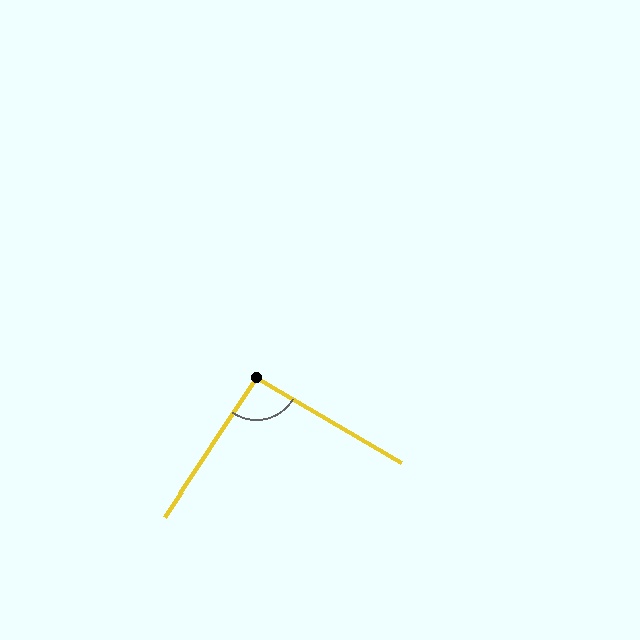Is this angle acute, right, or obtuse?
It is approximately a right angle.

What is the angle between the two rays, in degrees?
Approximately 93 degrees.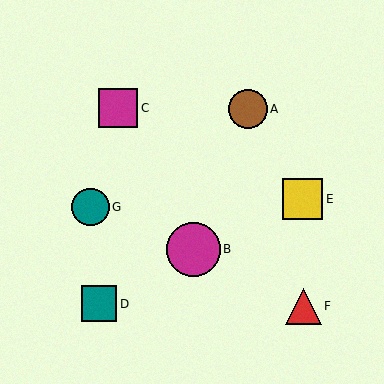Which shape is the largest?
The magenta circle (labeled B) is the largest.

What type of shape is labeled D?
Shape D is a teal square.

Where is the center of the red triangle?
The center of the red triangle is at (304, 306).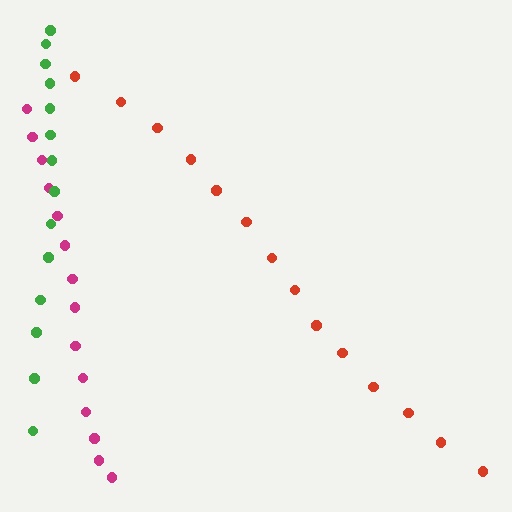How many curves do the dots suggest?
There are 3 distinct paths.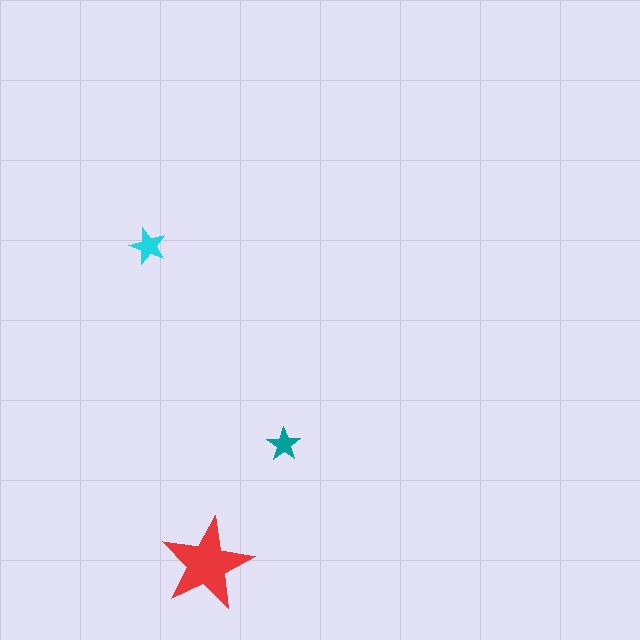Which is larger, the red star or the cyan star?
The red one.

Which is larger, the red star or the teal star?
The red one.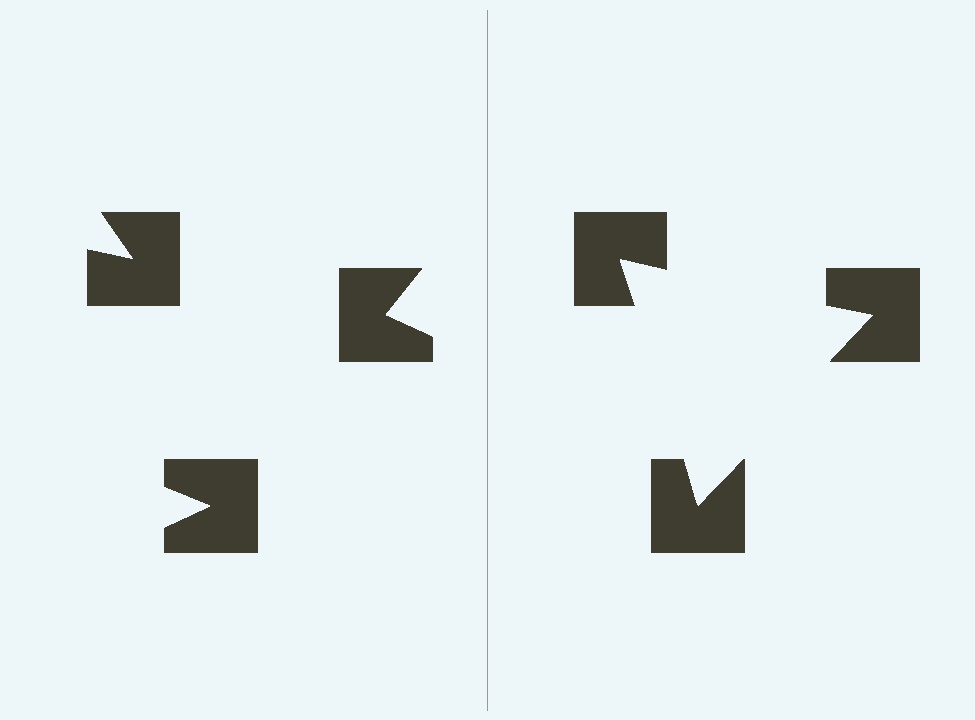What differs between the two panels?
The notched squares are positioned identically on both sides; only the wedge orientations differ. On the right they align to a triangle; on the left they are misaligned.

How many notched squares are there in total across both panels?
6 — 3 on each side.